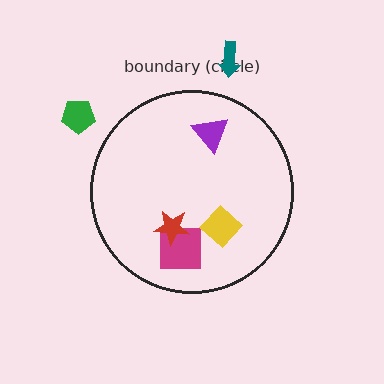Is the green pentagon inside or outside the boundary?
Outside.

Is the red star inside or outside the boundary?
Inside.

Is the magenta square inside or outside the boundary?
Inside.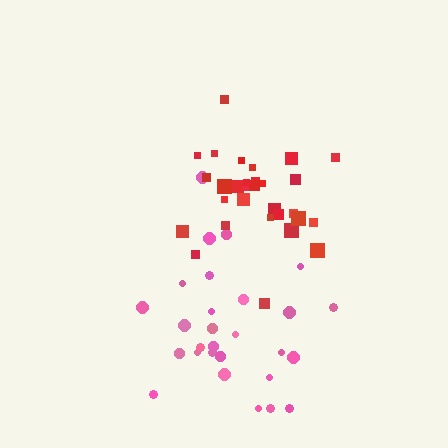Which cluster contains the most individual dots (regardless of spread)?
Red (30).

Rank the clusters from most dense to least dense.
red, pink.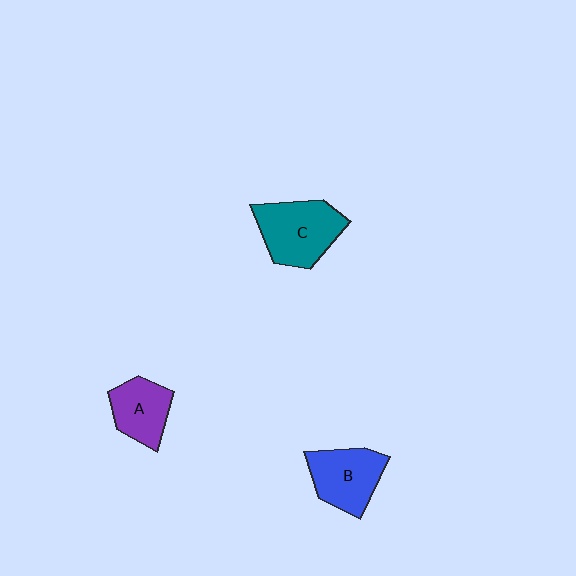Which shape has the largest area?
Shape C (teal).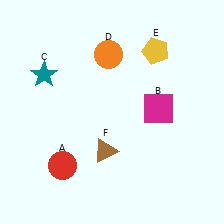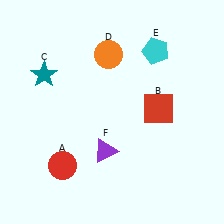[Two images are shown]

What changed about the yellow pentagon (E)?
In Image 1, E is yellow. In Image 2, it changed to cyan.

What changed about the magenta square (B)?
In Image 1, B is magenta. In Image 2, it changed to red.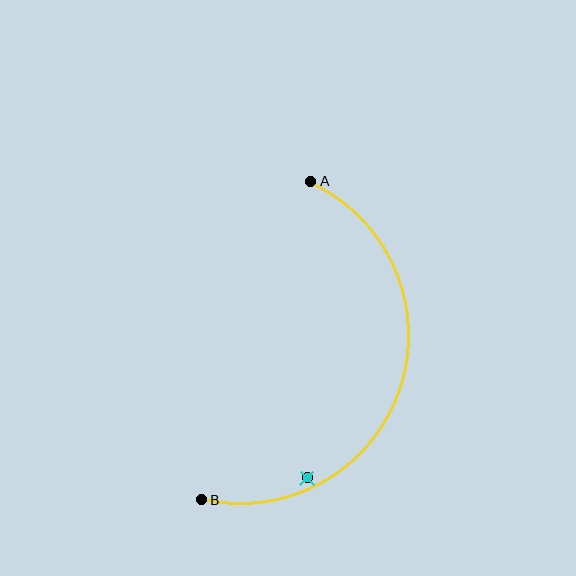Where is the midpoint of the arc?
The arc midpoint is the point on the curve farthest from the straight line joining A and B. It sits to the right of that line.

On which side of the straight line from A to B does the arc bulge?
The arc bulges to the right of the straight line connecting A and B.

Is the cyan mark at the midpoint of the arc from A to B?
No — the cyan mark does not lie on the arc at all. It sits slightly inside the curve.